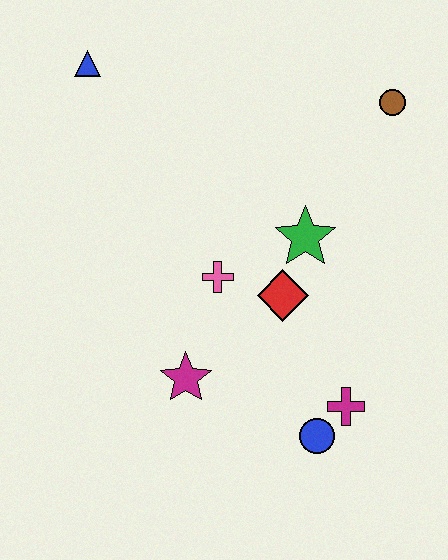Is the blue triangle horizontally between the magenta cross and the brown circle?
No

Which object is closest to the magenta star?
The pink cross is closest to the magenta star.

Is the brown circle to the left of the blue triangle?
No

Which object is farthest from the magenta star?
The brown circle is farthest from the magenta star.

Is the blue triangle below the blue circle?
No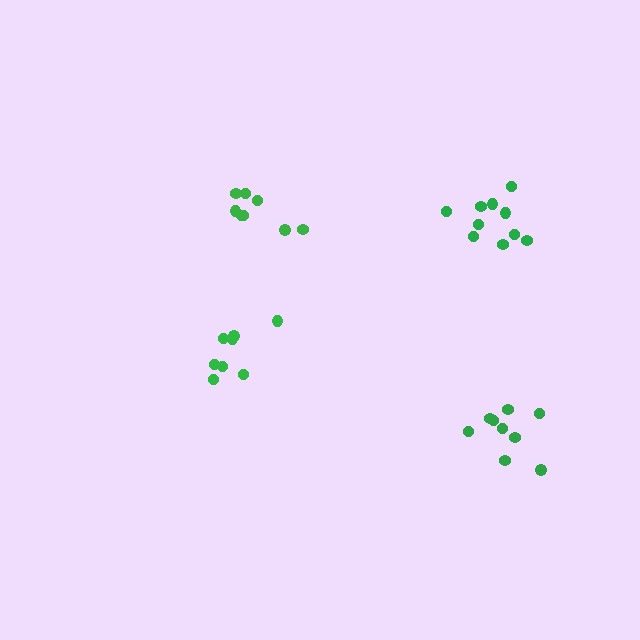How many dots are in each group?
Group 1: 8 dots, Group 2: 10 dots, Group 3: 9 dots, Group 4: 8 dots (35 total).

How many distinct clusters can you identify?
There are 4 distinct clusters.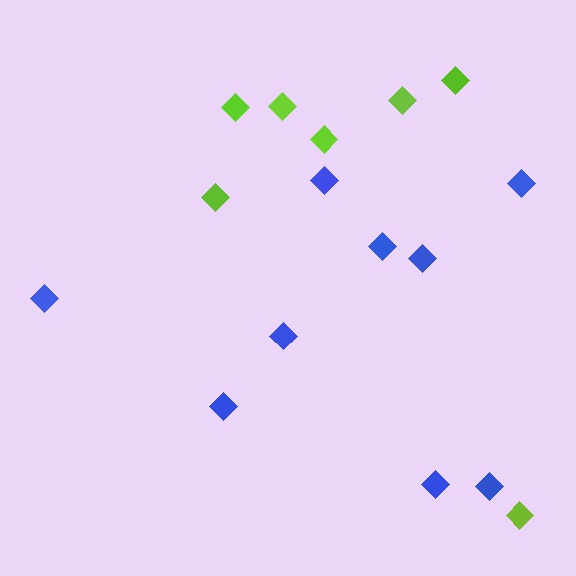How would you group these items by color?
There are 2 groups: one group of lime diamonds (7) and one group of blue diamonds (9).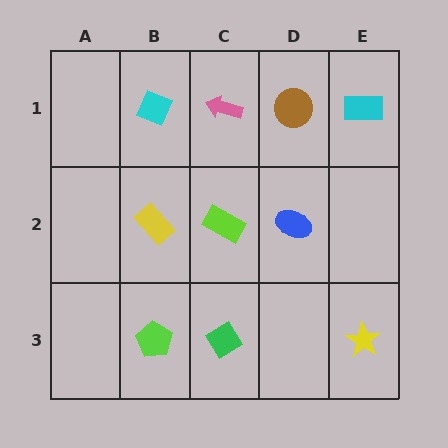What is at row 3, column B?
A lime pentagon.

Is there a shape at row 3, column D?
No, that cell is empty.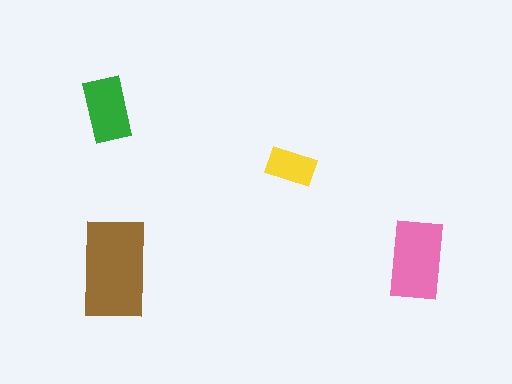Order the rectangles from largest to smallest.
the brown one, the pink one, the green one, the yellow one.